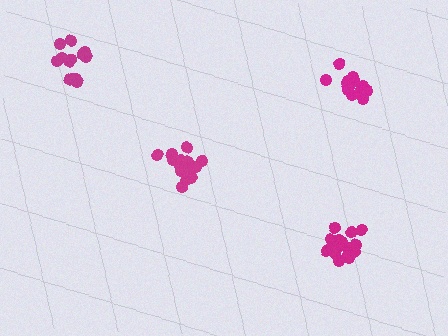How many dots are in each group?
Group 1: 13 dots, Group 2: 13 dots, Group 3: 16 dots, Group 4: 14 dots (56 total).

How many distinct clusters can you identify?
There are 4 distinct clusters.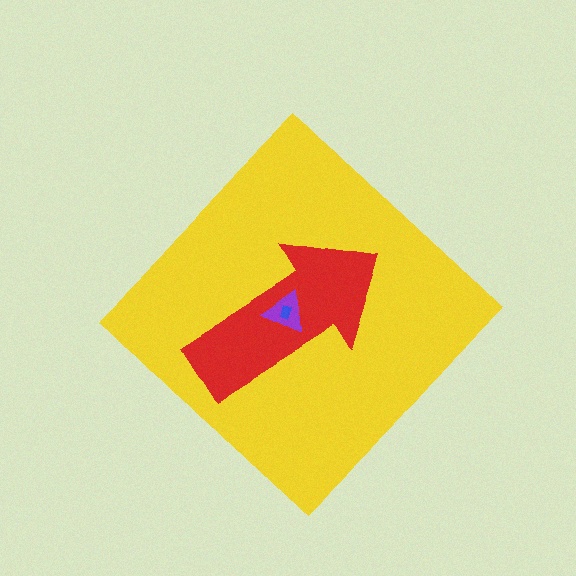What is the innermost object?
The blue rectangle.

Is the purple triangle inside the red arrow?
Yes.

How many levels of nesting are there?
4.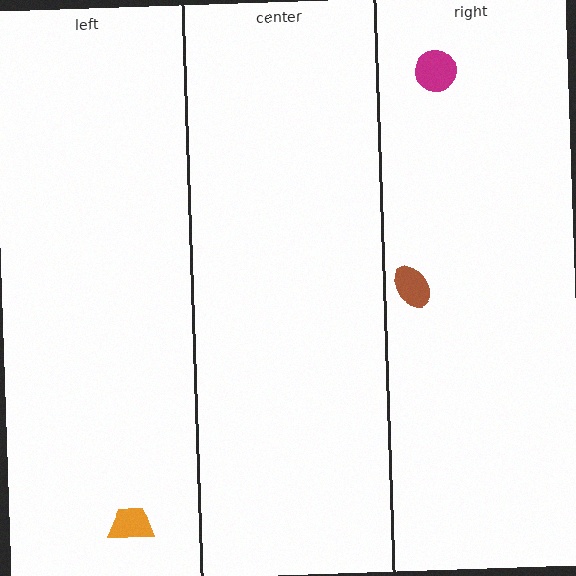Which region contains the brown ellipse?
The right region.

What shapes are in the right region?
The magenta circle, the brown ellipse.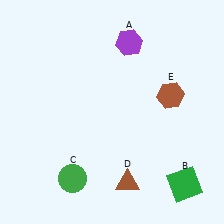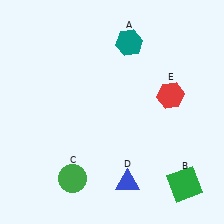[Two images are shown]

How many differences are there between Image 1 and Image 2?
There are 3 differences between the two images.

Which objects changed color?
A changed from purple to teal. D changed from brown to blue. E changed from brown to red.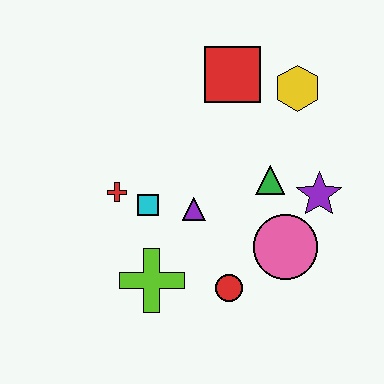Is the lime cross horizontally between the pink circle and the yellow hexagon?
No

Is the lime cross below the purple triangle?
Yes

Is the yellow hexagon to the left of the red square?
No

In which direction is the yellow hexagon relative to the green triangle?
The yellow hexagon is above the green triangle.